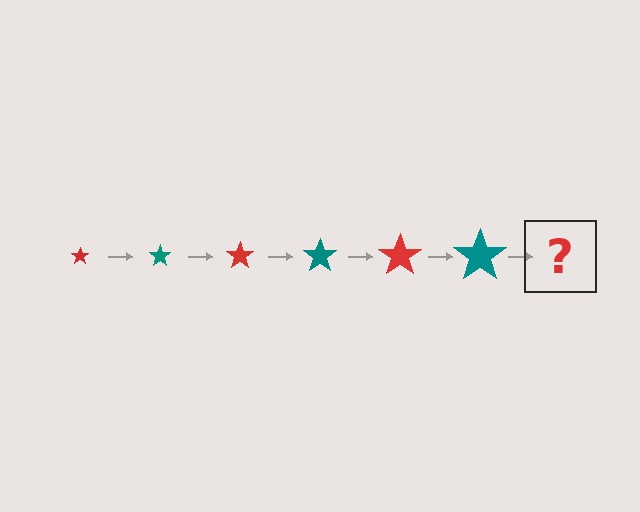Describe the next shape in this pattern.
It should be a red star, larger than the previous one.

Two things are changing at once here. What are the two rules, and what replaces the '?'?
The two rules are that the star grows larger each step and the color cycles through red and teal. The '?' should be a red star, larger than the previous one.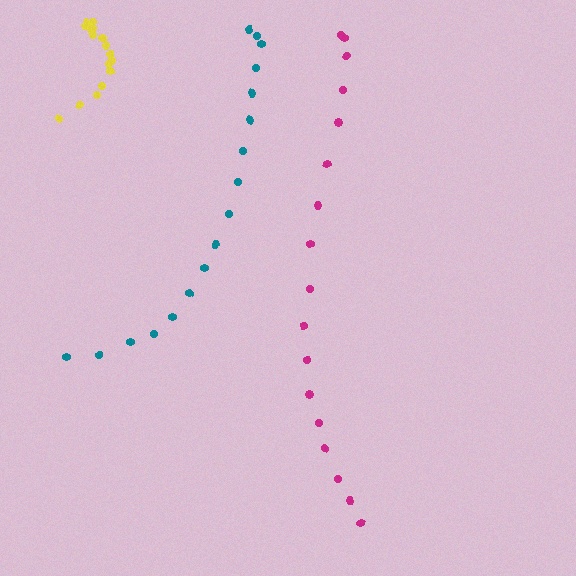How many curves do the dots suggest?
There are 3 distinct paths.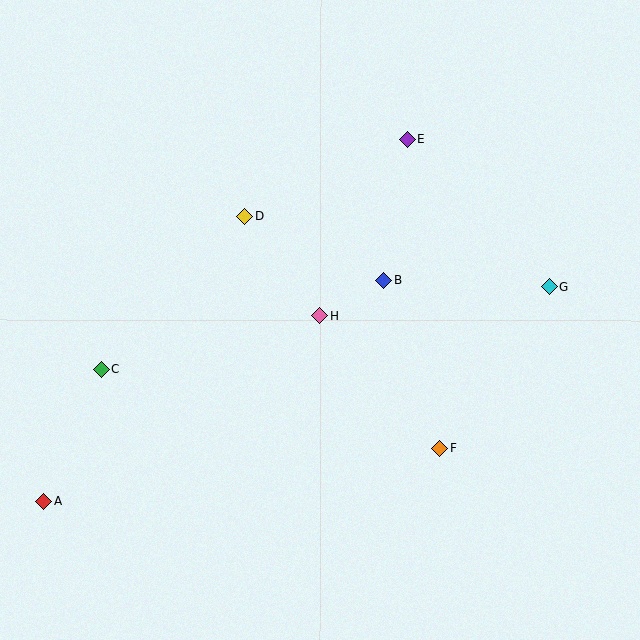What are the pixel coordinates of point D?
Point D is at (245, 216).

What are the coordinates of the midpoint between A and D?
The midpoint between A and D is at (144, 359).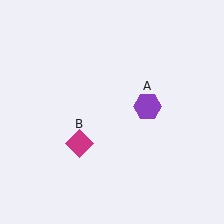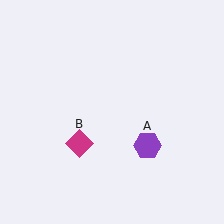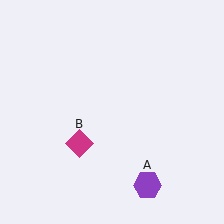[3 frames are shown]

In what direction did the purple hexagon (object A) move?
The purple hexagon (object A) moved down.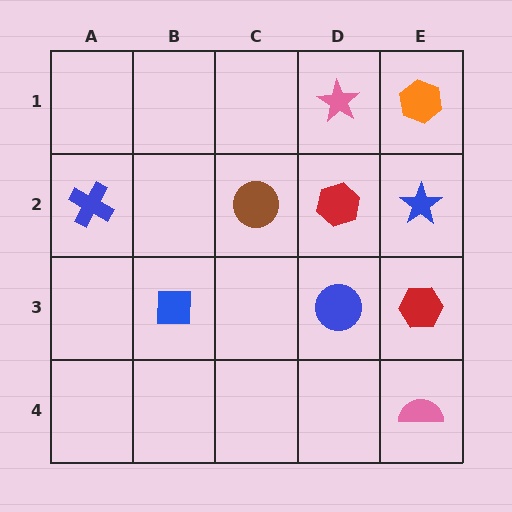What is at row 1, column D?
A pink star.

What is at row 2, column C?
A brown circle.